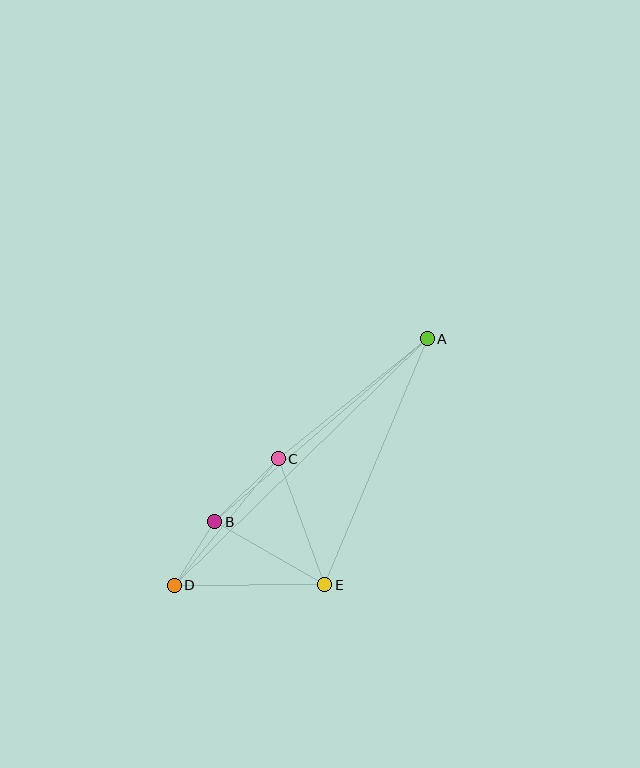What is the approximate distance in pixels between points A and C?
The distance between A and C is approximately 191 pixels.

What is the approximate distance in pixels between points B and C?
The distance between B and C is approximately 89 pixels.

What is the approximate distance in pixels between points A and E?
The distance between A and E is approximately 266 pixels.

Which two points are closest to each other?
Points B and D are closest to each other.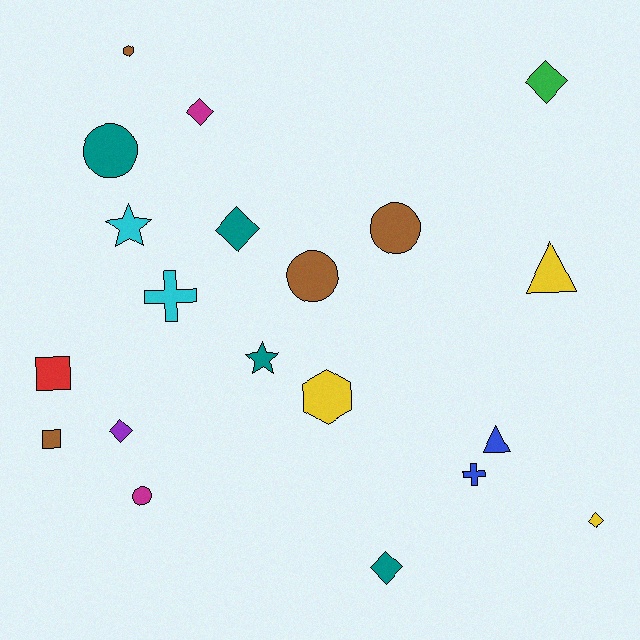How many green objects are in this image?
There is 1 green object.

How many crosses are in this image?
There are 2 crosses.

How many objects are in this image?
There are 20 objects.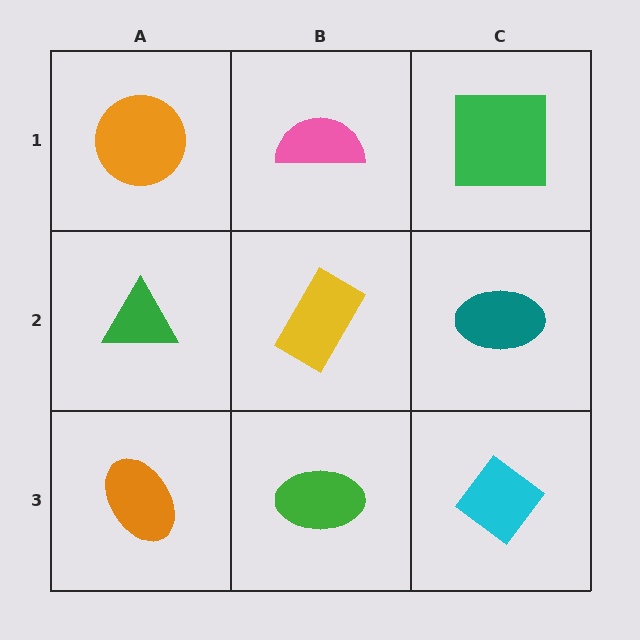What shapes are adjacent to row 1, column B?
A yellow rectangle (row 2, column B), an orange circle (row 1, column A), a green square (row 1, column C).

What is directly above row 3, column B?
A yellow rectangle.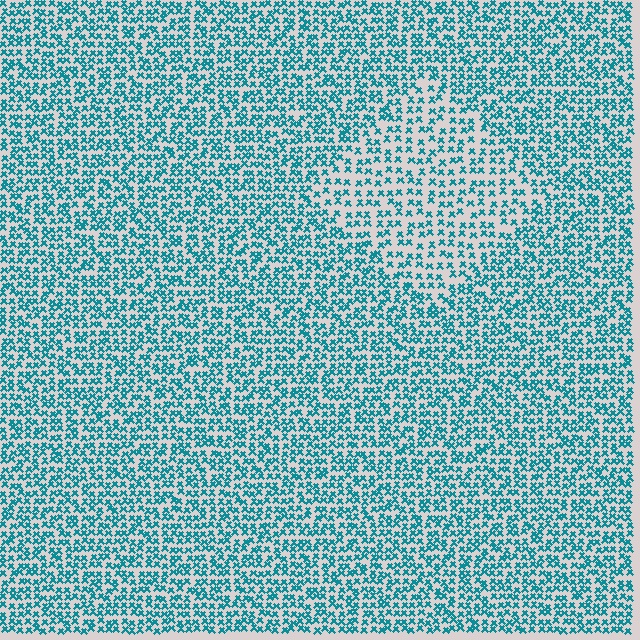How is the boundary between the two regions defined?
The boundary is defined by a change in element density (approximately 1.7x ratio). All elements are the same color, size, and shape.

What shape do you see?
I see a diamond.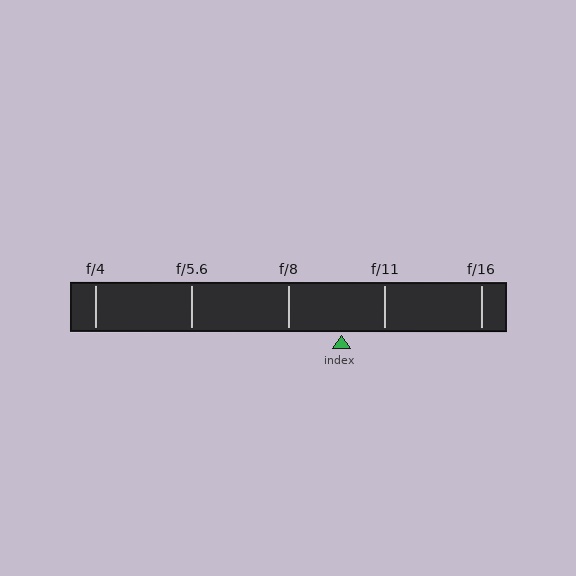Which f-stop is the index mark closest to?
The index mark is closest to f/11.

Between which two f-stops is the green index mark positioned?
The index mark is between f/8 and f/11.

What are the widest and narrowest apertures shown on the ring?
The widest aperture shown is f/4 and the narrowest is f/16.